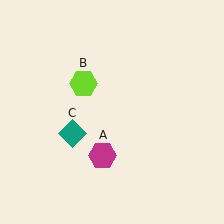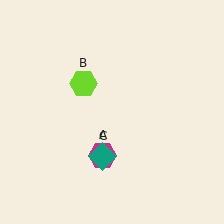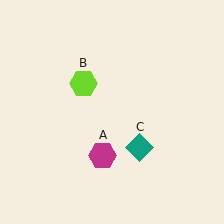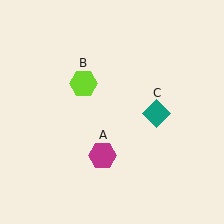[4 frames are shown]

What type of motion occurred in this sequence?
The teal diamond (object C) rotated counterclockwise around the center of the scene.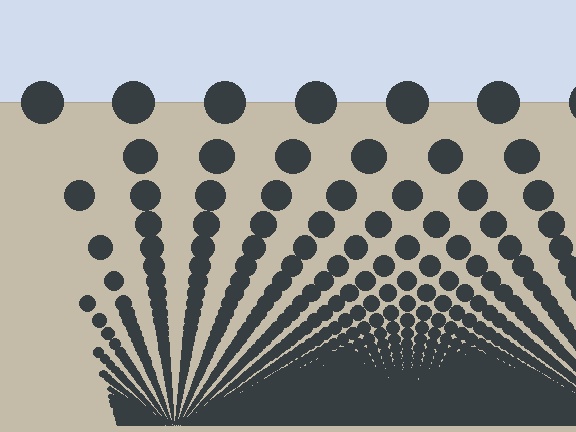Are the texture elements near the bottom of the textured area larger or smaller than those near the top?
Smaller. The gradient is inverted — elements near the bottom are smaller and denser.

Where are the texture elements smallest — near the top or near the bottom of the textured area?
Near the bottom.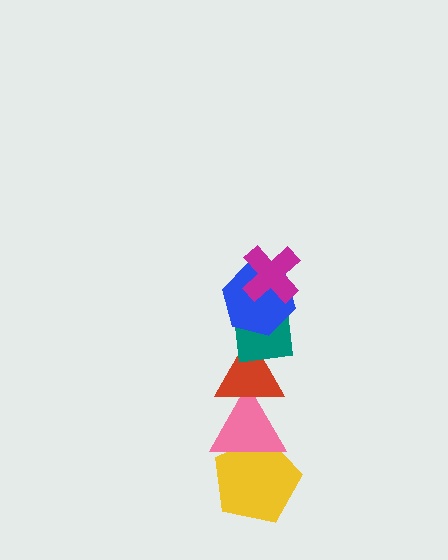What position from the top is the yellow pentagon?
The yellow pentagon is 6th from the top.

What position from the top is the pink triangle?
The pink triangle is 5th from the top.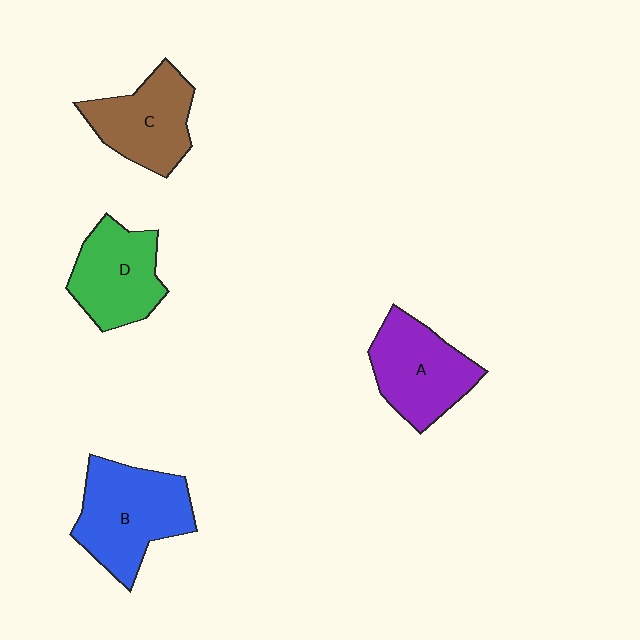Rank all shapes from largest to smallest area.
From largest to smallest: B (blue), A (purple), D (green), C (brown).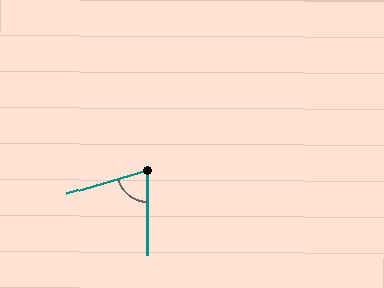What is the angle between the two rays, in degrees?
Approximately 74 degrees.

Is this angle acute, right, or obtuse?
It is acute.